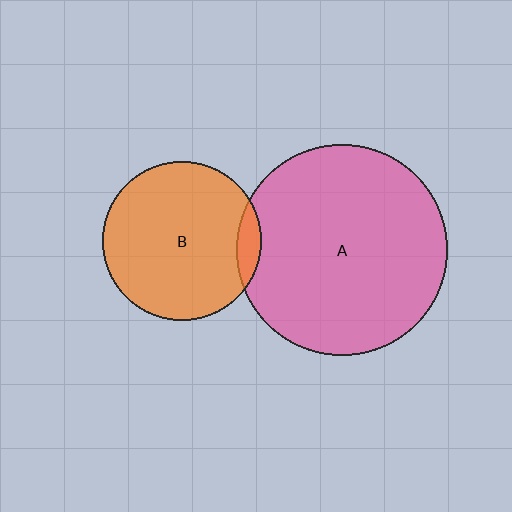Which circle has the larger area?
Circle A (pink).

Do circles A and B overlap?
Yes.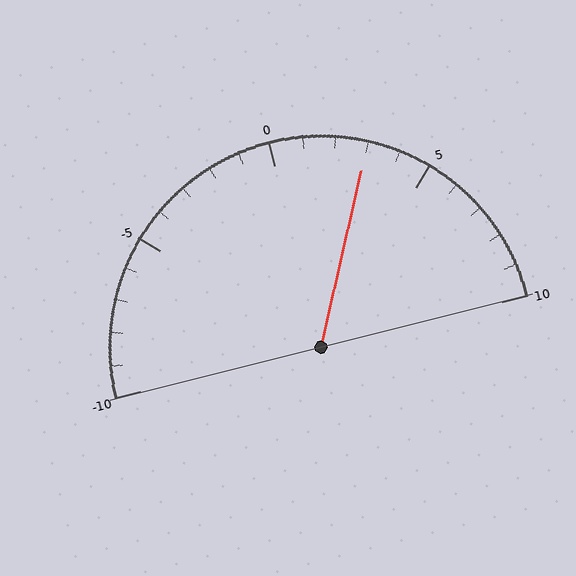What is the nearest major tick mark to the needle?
The nearest major tick mark is 5.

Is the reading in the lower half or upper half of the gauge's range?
The reading is in the upper half of the range (-10 to 10).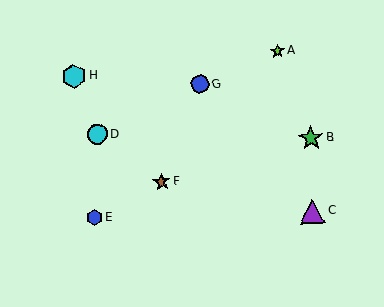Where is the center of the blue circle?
The center of the blue circle is at (200, 84).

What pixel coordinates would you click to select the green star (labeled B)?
Click at (311, 138) to select the green star B.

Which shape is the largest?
The purple triangle (labeled C) is the largest.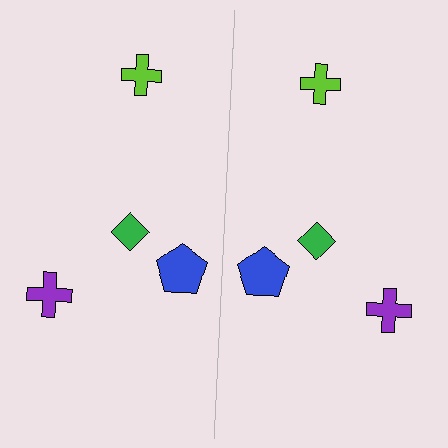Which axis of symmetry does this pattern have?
The pattern has a vertical axis of symmetry running through the center of the image.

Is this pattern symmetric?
Yes, this pattern has bilateral (reflection) symmetry.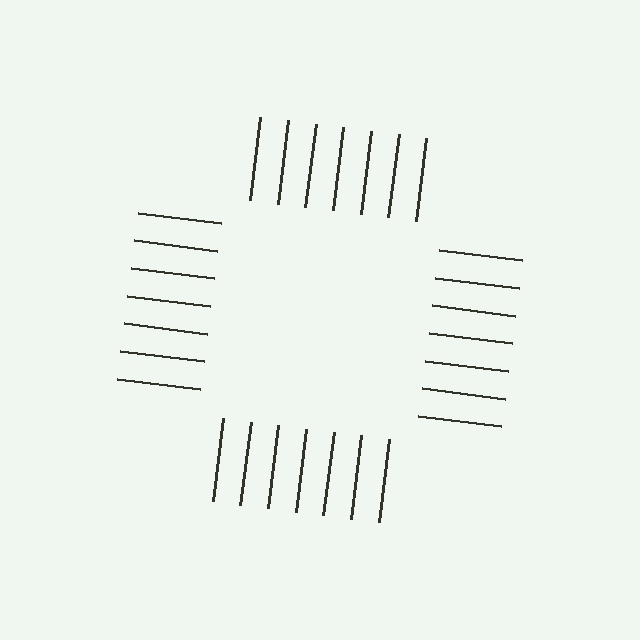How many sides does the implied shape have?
4 sides — the line-ends trace a square.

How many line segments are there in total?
28 — 7 along each of the 4 edges.